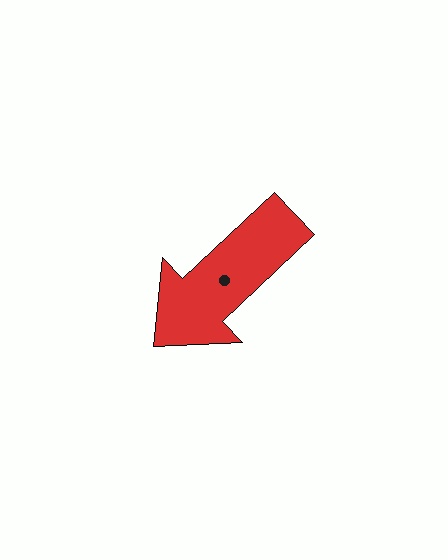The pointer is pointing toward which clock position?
Roughly 8 o'clock.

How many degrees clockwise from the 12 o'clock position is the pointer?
Approximately 227 degrees.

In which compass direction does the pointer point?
Southwest.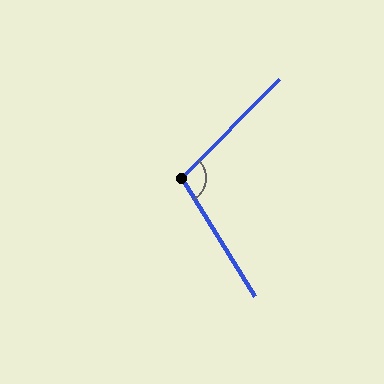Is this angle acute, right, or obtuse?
It is obtuse.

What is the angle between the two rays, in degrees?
Approximately 103 degrees.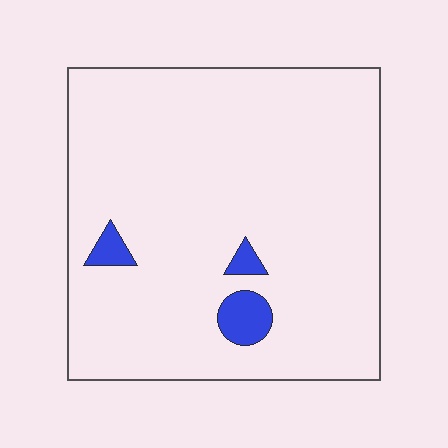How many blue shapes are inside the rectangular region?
3.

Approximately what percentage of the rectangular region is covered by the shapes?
Approximately 5%.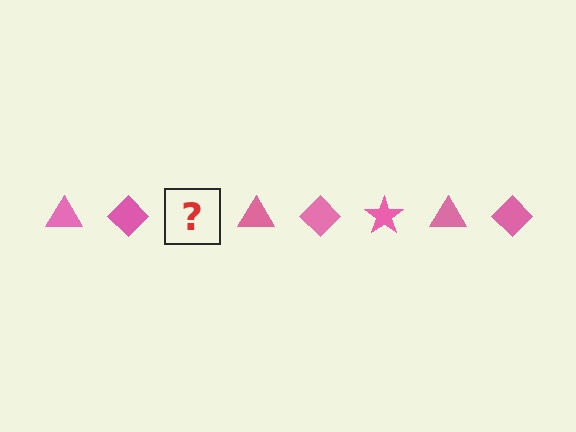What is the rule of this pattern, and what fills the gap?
The rule is that the pattern cycles through triangle, diamond, star shapes in pink. The gap should be filled with a pink star.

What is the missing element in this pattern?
The missing element is a pink star.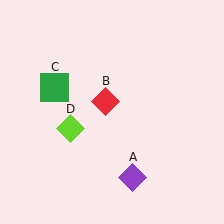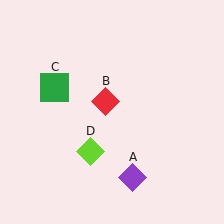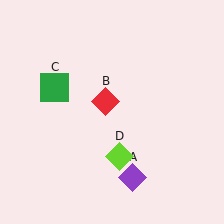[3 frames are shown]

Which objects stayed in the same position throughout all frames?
Purple diamond (object A) and red diamond (object B) and green square (object C) remained stationary.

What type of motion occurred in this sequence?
The lime diamond (object D) rotated counterclockwise around the center of the scene.